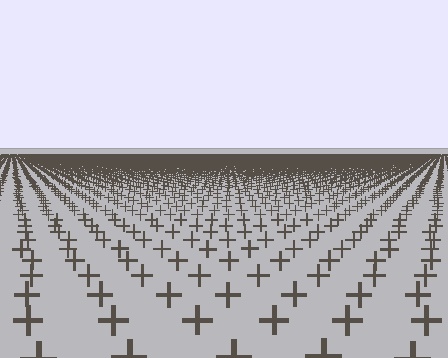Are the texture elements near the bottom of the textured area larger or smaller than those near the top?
Larger. Near the bottom, elements are closer to the viewer and appear at a bigger on-screen size.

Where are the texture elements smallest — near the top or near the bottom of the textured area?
Near the top.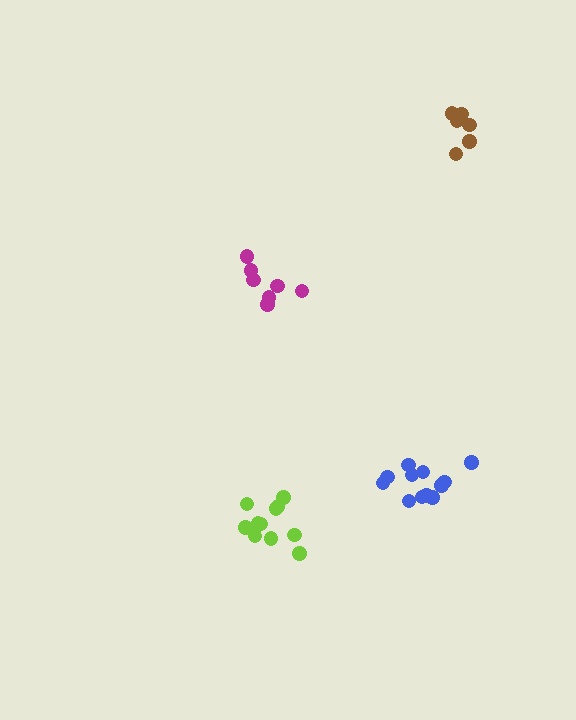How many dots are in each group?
Group 1: 6 dots, Group 2: 12 dots, Group 3: 12 dots, Group 4: 7 dots (37 total).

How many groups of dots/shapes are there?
There are 4 groups.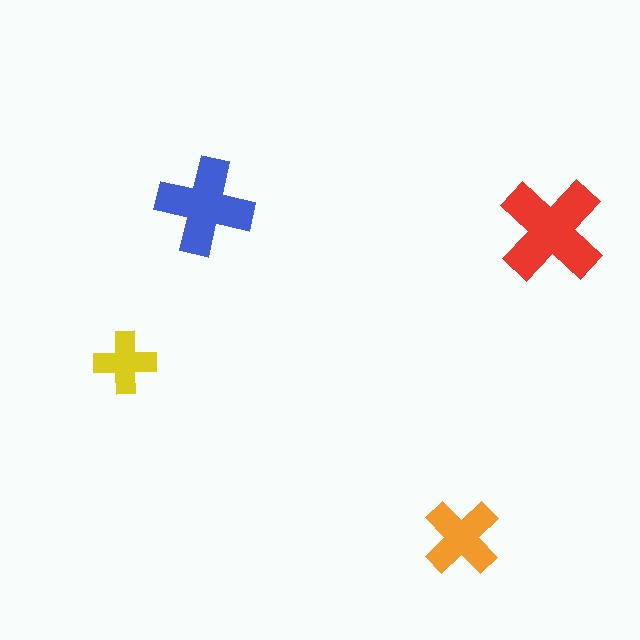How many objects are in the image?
There are 4 objects in the image.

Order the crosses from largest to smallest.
the red one, the blue one, the orange one, the yellow one.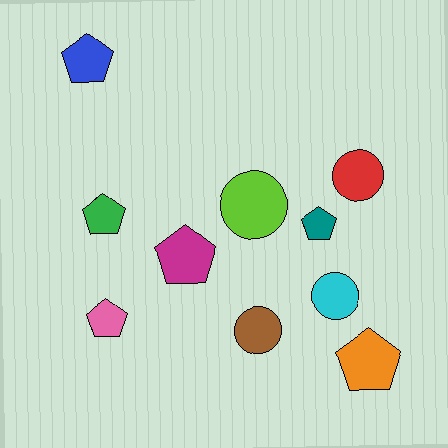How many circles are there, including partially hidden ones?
There are 4 circles.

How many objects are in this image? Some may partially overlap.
There are 10 objects.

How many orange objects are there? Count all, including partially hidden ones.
There is 1 orange object.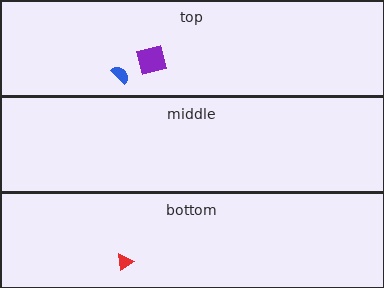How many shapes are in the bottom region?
1.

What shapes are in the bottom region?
The red triangle.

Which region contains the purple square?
The top region.